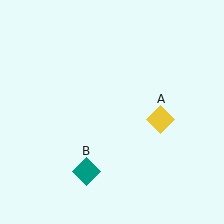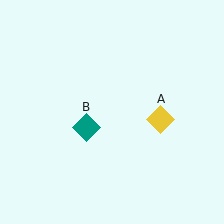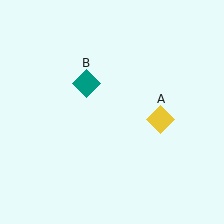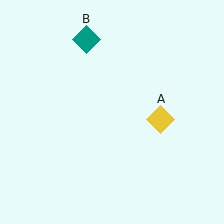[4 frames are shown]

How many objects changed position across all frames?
1 object changed position: teal diamond (object B).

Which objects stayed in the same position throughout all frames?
Yellow diamond (object A) remained stationary.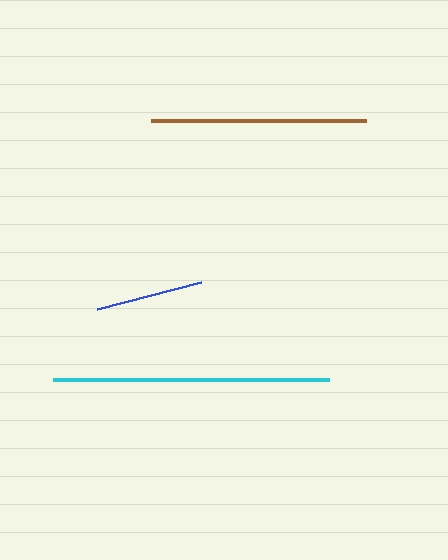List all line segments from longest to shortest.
From longest to shortest: cyan, brown, blue.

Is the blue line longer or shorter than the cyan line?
The cyan line is longer than the blue line.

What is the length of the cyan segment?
The cyan segment is approximately 277 pixels long.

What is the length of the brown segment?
The brown segment is approximately 215 pixels long.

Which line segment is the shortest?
The blue line is the shortest at approximately 107 pixels.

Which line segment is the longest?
The cyan line is the longest at approximately 277 pixels.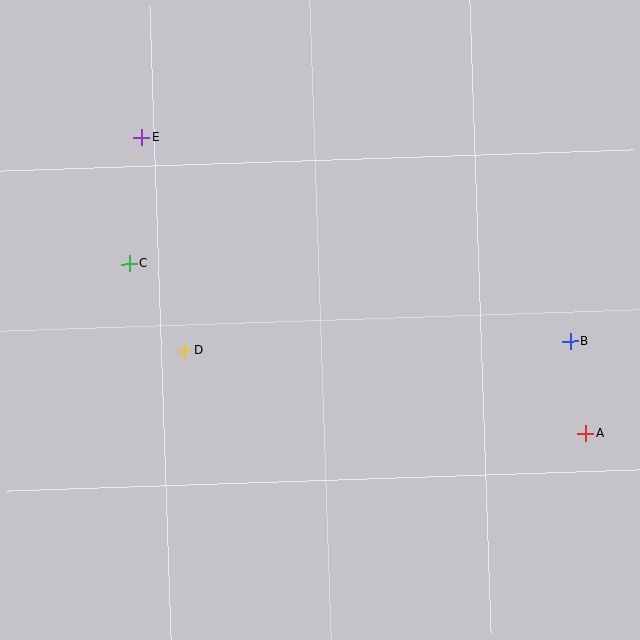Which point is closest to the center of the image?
Point D at (184, 351) is closest to the center.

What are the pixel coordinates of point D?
Point D is at (184, 351).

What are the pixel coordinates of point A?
Point A is at (586, 433).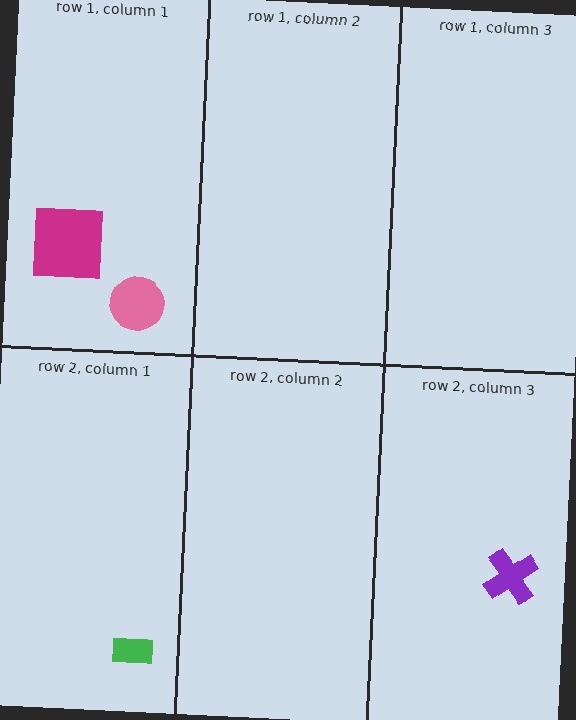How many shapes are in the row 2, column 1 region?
1.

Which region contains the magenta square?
The row 1, column 1 region.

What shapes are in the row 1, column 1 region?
The pink circle, the magenta square.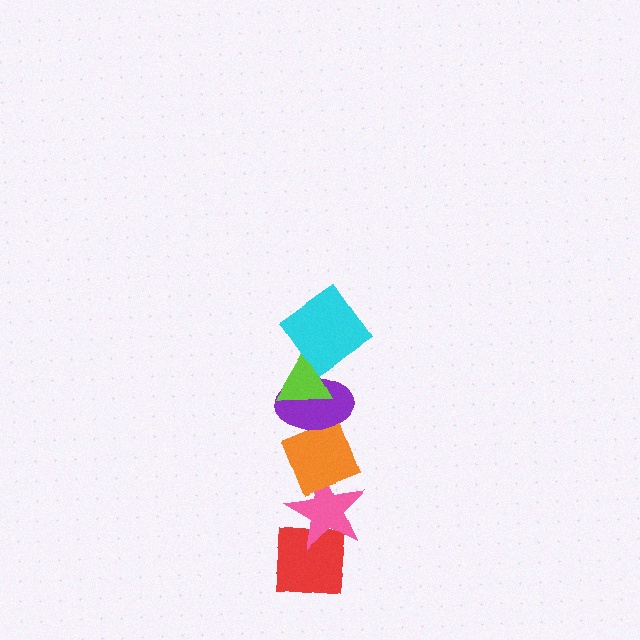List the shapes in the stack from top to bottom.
From top to bottom: the cyan diamond, the lime triangle, the purple ellipse, the orange diamond, the pink star, the red square.